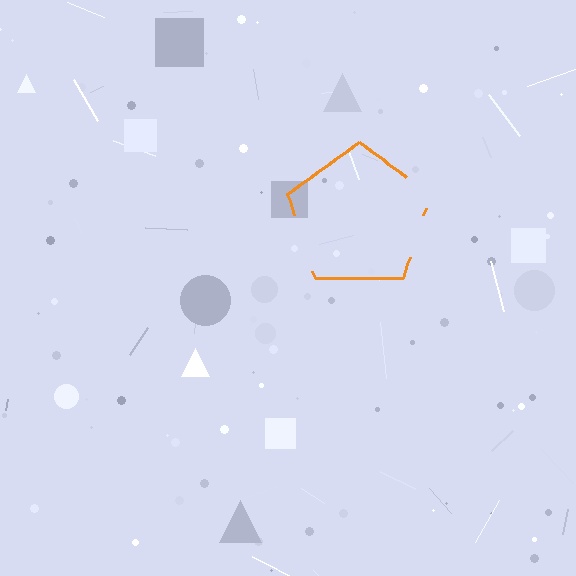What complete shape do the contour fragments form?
The contour fragments form a pentagon.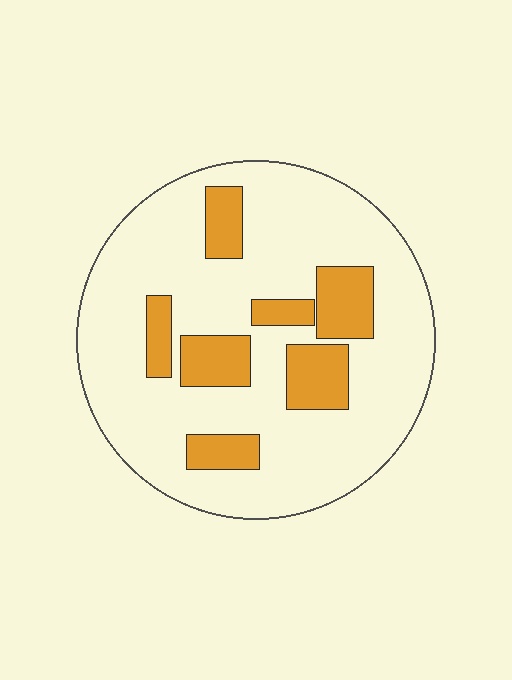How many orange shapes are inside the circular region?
7.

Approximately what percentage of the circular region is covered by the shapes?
Approximately 20%.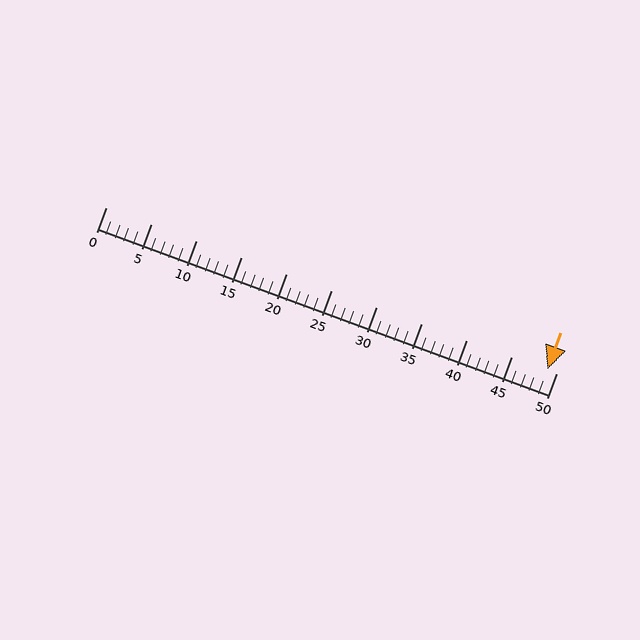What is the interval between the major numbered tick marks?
The major tick marks are spaced 5 units apart.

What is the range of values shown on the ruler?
The ruler shows values from 0 to 50.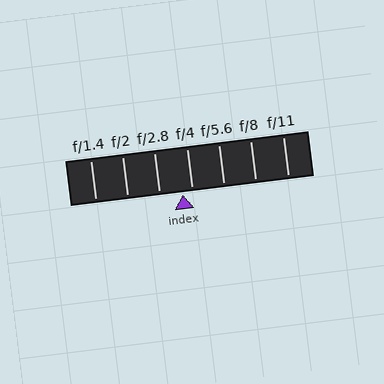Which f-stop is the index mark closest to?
The index mark is closest to f/4.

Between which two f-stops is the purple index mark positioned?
The index mark is between f/2.8 and f/4.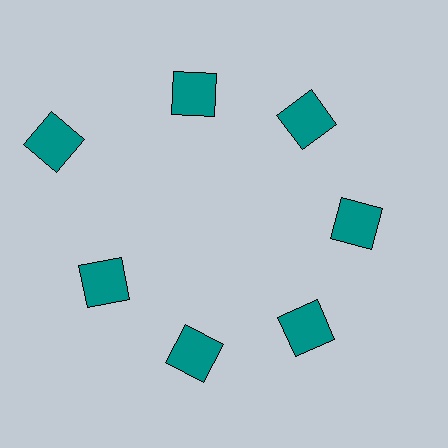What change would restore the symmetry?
The symmetry would be restored by moving it inward, back onto the ring so that all 7 squares sit at equal angles and equal distance from the center.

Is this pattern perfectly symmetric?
No. The 7 teal squares are arranged in a ring, but one element near the 10 o'clock position is pushed outward from the center, breaking the 7-fold rotational symmetry.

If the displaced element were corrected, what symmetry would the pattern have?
It would have 7-fold rotational symmetry — the pattern would map onto itself every 51 degrees.